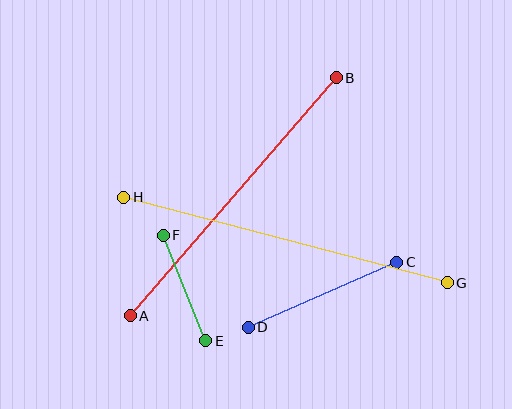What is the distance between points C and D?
The distance is approximately 162 pixels.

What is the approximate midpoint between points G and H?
The midpoint is at approximately (285, 240) pixels.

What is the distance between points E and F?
The distance is approximately 114 pixels.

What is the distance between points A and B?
The distance is approximately 315 pixels.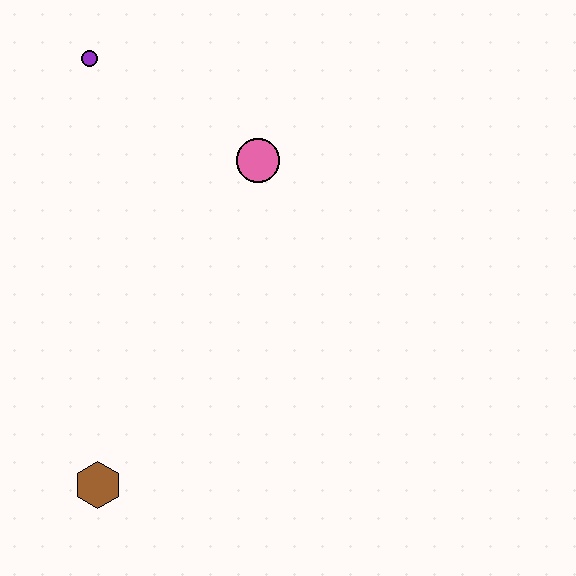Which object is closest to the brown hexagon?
The pink circle is closest to the brown hexagon.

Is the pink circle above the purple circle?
No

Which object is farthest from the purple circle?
The brown hexagon is farthest from the purple circle.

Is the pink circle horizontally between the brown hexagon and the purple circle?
No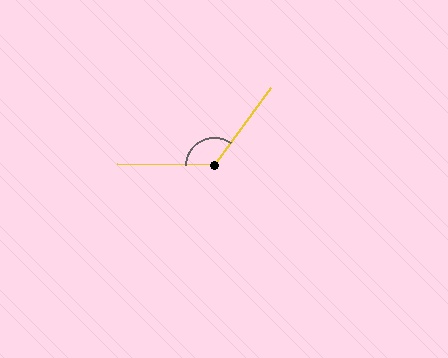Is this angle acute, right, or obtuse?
It is obtuse.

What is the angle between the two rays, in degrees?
Approximately 125 degrees.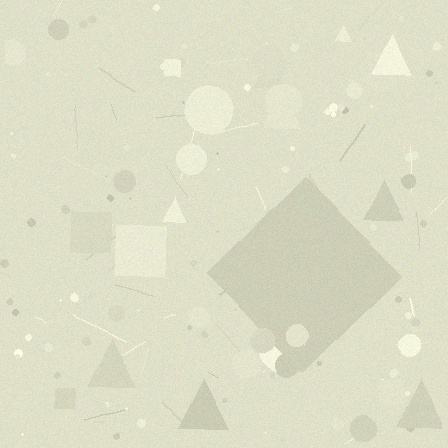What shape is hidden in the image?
A diamond is hidden in the image.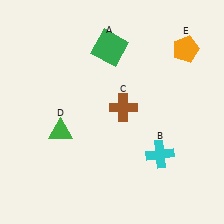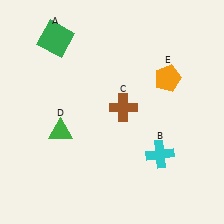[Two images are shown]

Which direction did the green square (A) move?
The green square (A) moved left.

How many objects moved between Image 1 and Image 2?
2 objects moved between the two images.